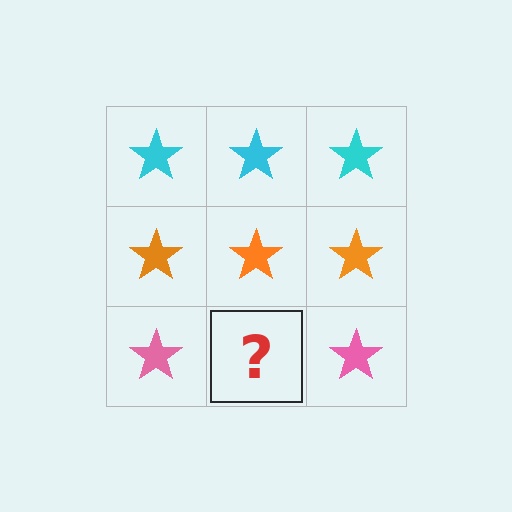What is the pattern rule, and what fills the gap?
The rule is that each row has a consistent color. The gap should be filled with a pink star.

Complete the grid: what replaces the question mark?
The question mark should be replaced with a pink star.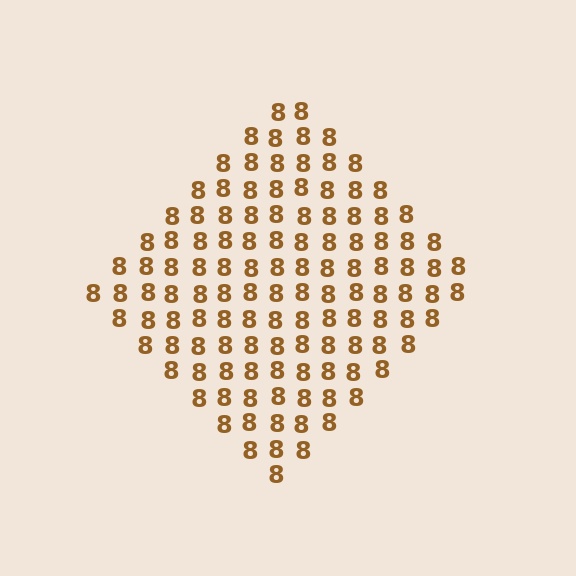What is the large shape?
The large shape is a diamond.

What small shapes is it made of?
It is made of small digit 8's.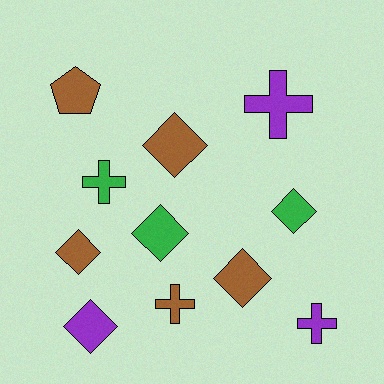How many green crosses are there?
There is 1 green cross.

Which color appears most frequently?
Brown, with 5 objects.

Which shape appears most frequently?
Diamond, with 6 objects.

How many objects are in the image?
There are 11 objects.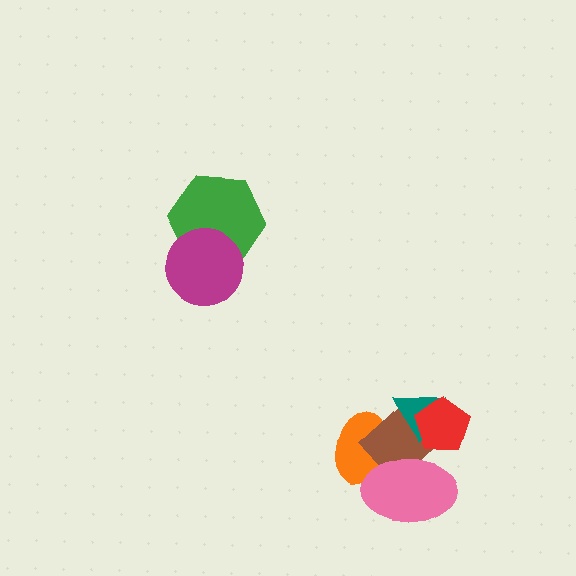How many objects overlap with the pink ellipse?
2 objects overlap with the pink ellipse.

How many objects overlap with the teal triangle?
2 objects overlap with the teal triangle.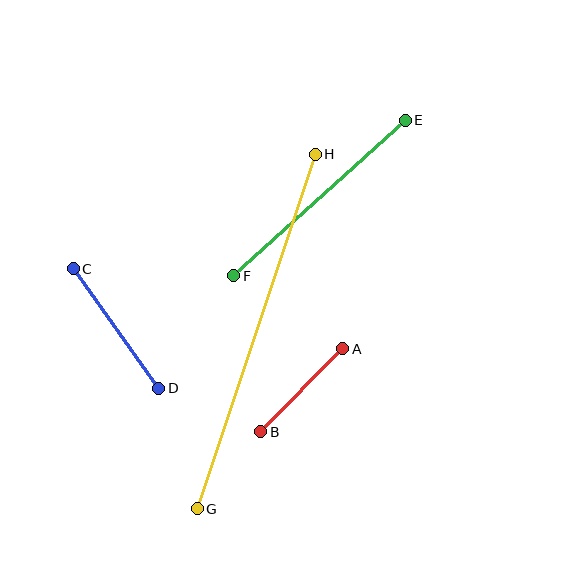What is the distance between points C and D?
The distance is approximately 147 pixels.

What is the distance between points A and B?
The distance is approximately 117 pixels.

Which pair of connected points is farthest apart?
Points G and H are farthest apart.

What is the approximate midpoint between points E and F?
The midpoint is at approximately (320, 198) pixels.